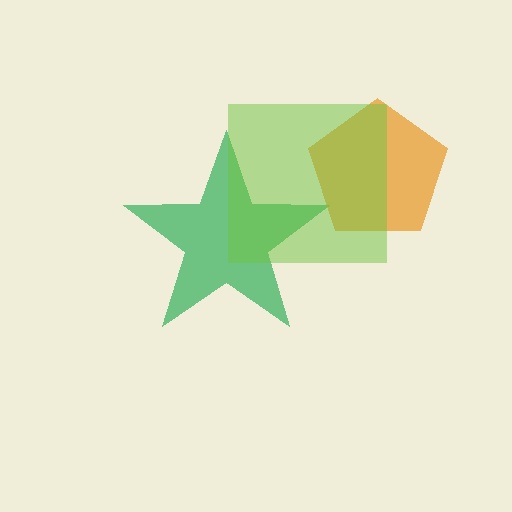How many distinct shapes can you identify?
There are 3 distinct shapes: a green star, an orange pentagon, a lime square.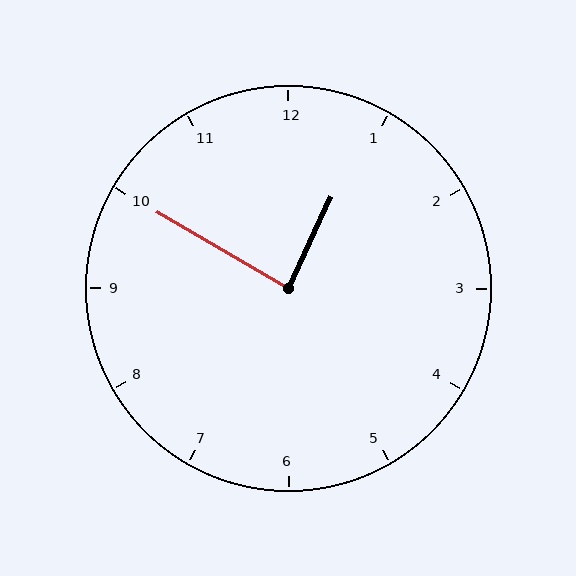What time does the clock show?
12:50.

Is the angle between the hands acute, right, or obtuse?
It is right.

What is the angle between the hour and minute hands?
Approximately 85 degrees.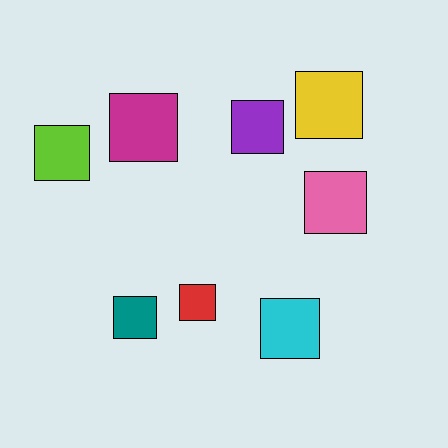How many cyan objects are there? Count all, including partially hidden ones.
There is 1 cyan object.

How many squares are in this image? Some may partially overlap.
There are 8 squares.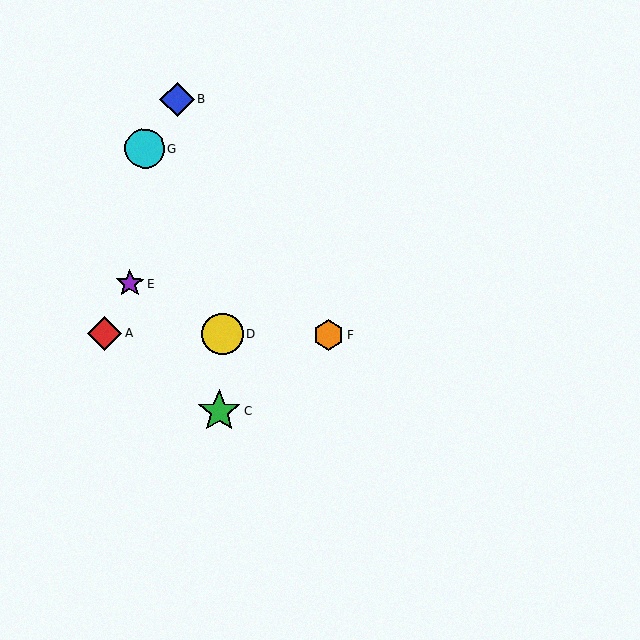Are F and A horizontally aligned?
Yes, both are at y≈335.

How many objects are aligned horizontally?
3 objects (A, D, F) are aligned horizontally.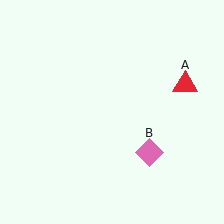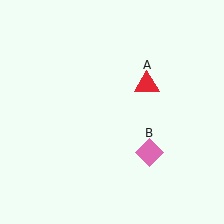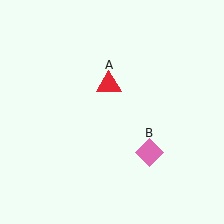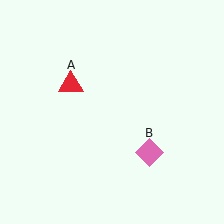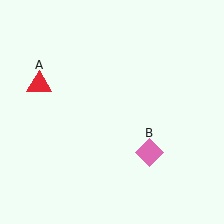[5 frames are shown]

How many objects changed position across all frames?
1 object changed position: red triangle (object A).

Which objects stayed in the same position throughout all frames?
Pink diamond (object B) remained stationary.